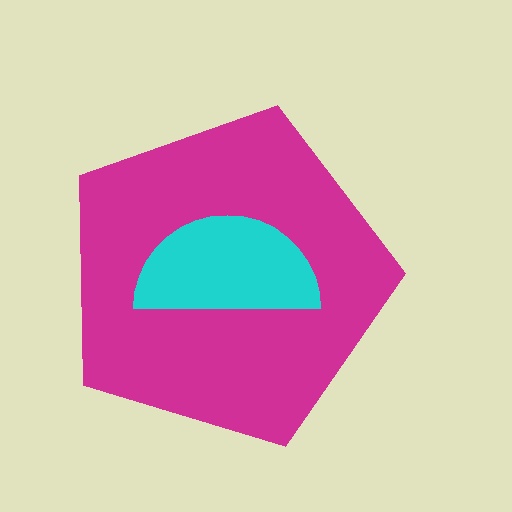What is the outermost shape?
The magenta pentagon.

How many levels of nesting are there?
2.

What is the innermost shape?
The cyan semicircle.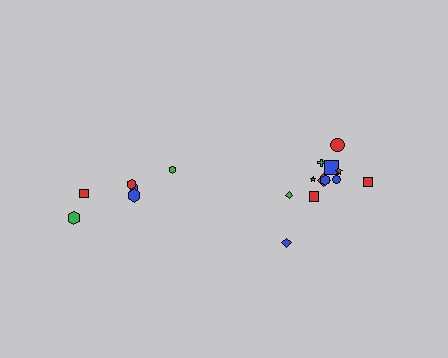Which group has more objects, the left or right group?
The right group.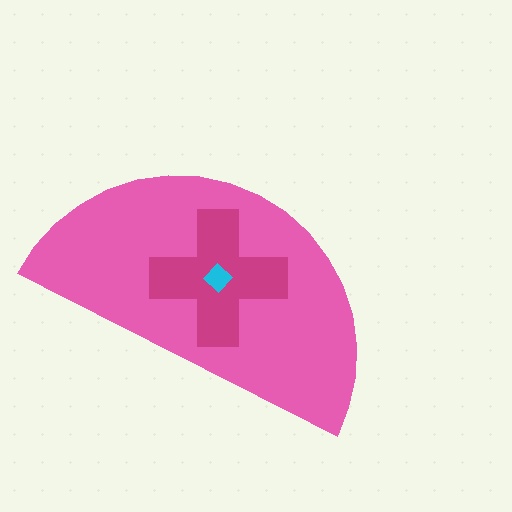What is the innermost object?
The cyan diamond.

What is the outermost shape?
The pink semicircle.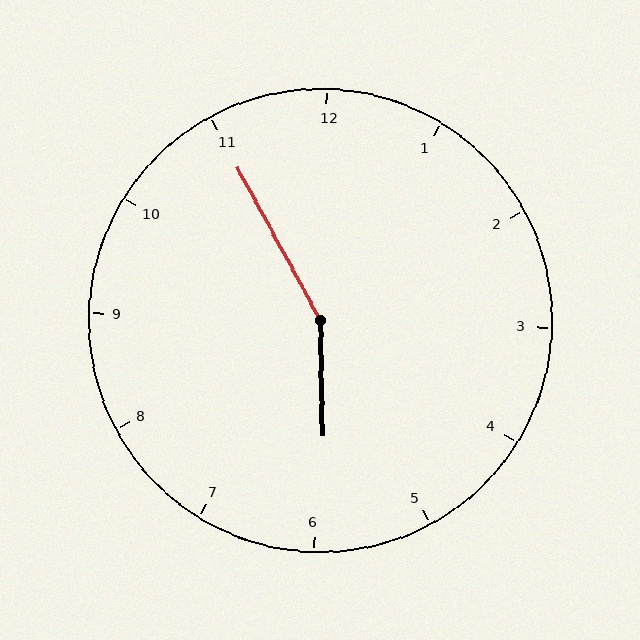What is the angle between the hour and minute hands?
Approximately 152 degrees.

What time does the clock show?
5:55.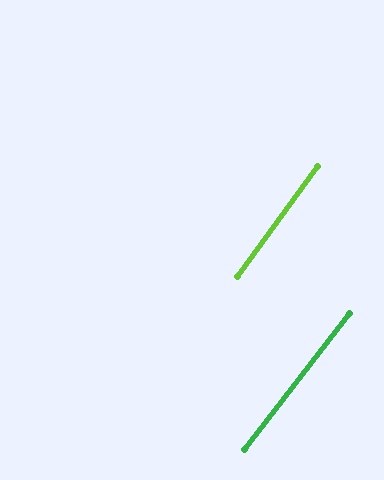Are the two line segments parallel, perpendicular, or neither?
Parallel — their directions differ by only 1.8°.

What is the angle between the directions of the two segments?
Approximately 2 degrees.